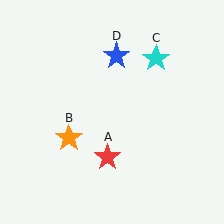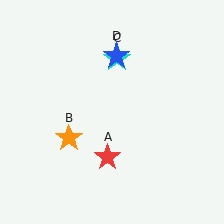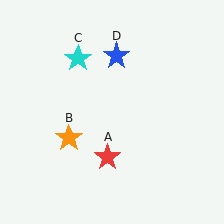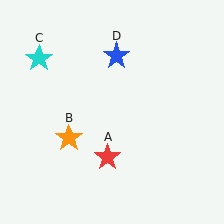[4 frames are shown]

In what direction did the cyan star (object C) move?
The cyan star (object C) moved left.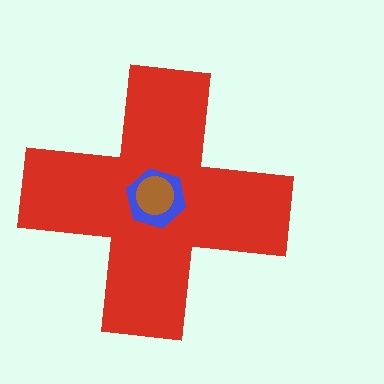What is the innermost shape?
The brown circle.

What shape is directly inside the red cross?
The blue hexagon.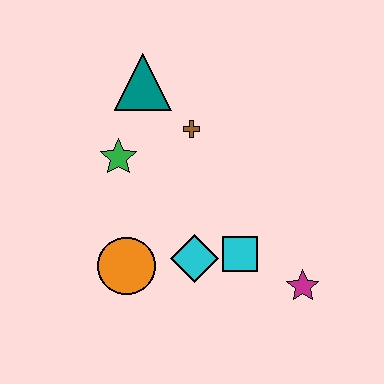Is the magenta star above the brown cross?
No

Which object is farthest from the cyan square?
The teal triangle is farthest from the cyan square.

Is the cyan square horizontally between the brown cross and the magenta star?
Yes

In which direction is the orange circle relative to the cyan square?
The orange circle is to the left of the cyan square.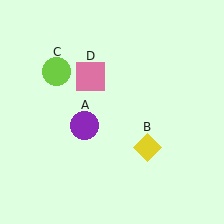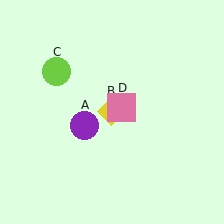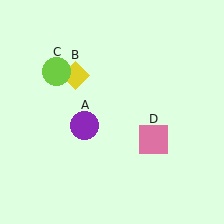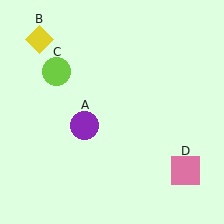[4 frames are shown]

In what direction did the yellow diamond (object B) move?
The yellow diamond (object B) moved up and to the left.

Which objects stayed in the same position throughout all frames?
Purple circle (object A) and lime circle (object C) remained stationary.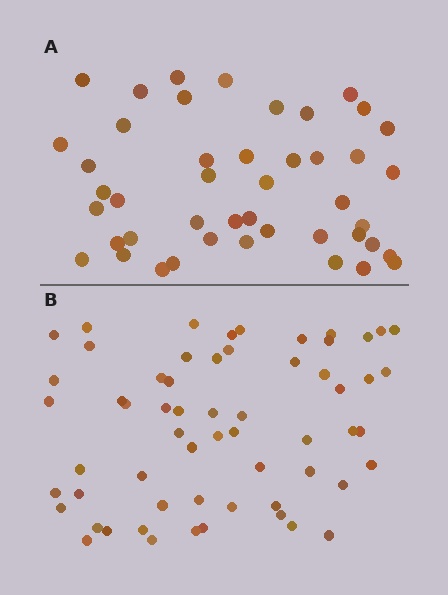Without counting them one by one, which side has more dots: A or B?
Region B (the bottom region) has more dots.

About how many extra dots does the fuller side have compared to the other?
Region B has approximately 15 more dots than region A.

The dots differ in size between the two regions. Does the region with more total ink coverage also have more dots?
No. Region A has more total ink coverage because its dots are larger, but region B actually contains more individual dots. Total area can be misleading — the number of items is what matters here.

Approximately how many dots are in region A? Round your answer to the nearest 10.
About 40 dots. (The exact count is 45, which rounds to 40.)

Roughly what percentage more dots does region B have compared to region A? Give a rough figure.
About 35% more.